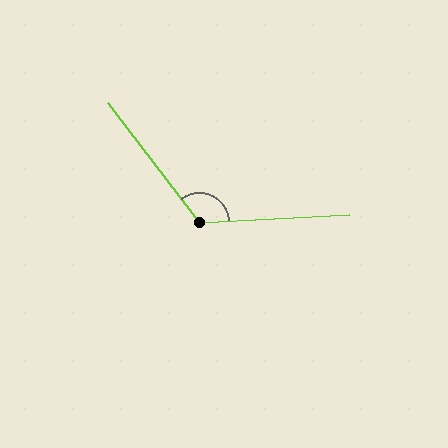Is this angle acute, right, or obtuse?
It is obtuse.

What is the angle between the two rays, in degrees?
Approximately 124 degrees.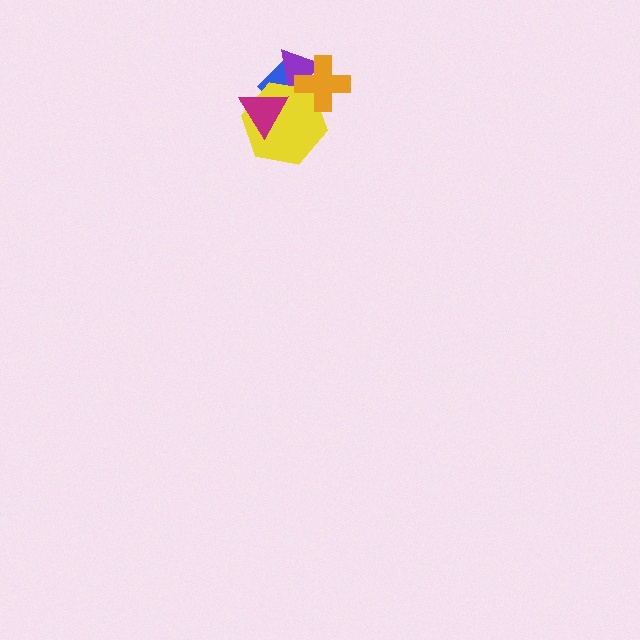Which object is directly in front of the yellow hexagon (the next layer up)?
The magenta triangle is directly in front of the yellow hexagon.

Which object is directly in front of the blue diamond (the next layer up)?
The purple triangle is directly in front of the blue diamond.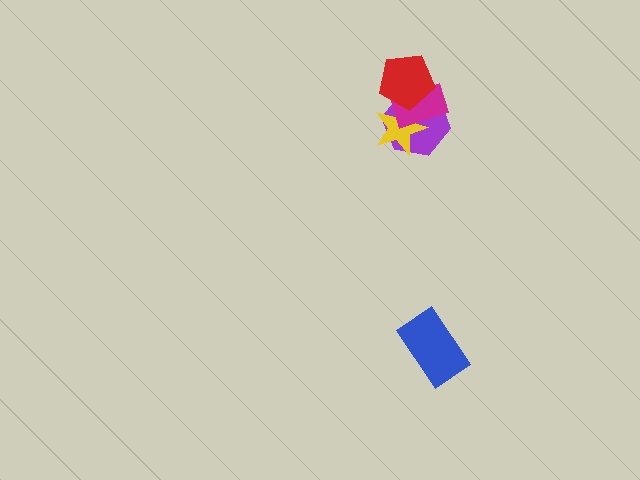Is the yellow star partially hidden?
Yes, it is partially covered by another shape.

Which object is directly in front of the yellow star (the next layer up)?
The magenta rectangle is directly in front of the yellow star.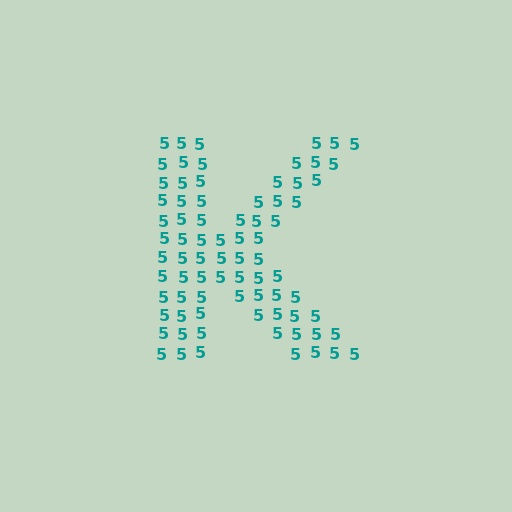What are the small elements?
The small elements are digit 5's.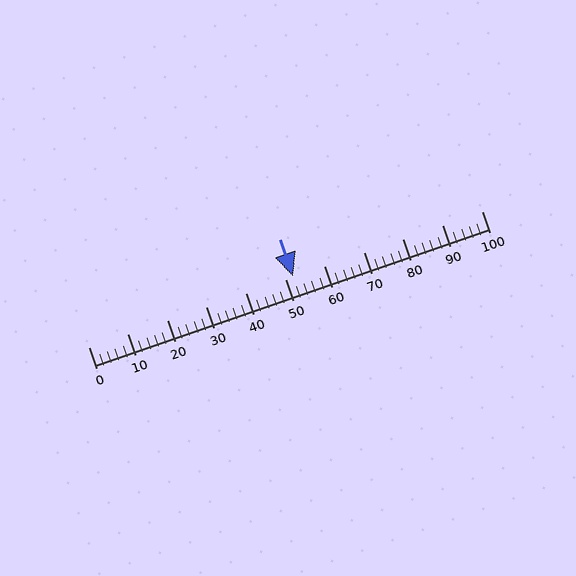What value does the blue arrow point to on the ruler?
The blue arrow points to approximately 52.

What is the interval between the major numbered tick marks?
The major tick marks are spaced 10 units apart.